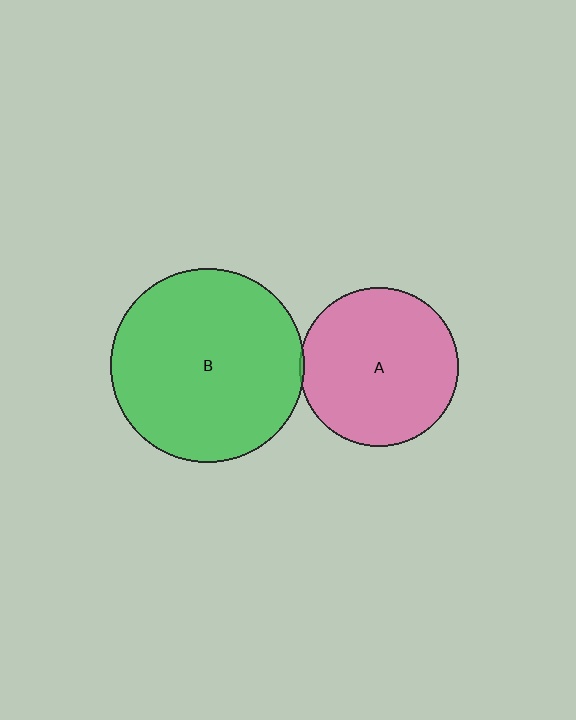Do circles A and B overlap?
Yes.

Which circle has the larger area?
Circle B (green).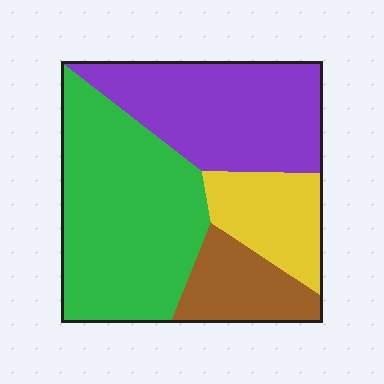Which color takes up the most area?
Green, at roughly 40%.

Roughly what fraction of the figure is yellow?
Yellow covers about 15% of the figure.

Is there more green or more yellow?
Green.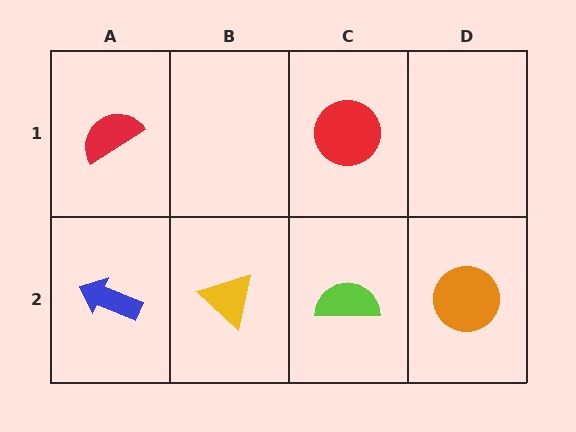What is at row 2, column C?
A lime semicircle.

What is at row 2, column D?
An orange circle.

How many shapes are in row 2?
4 shapes.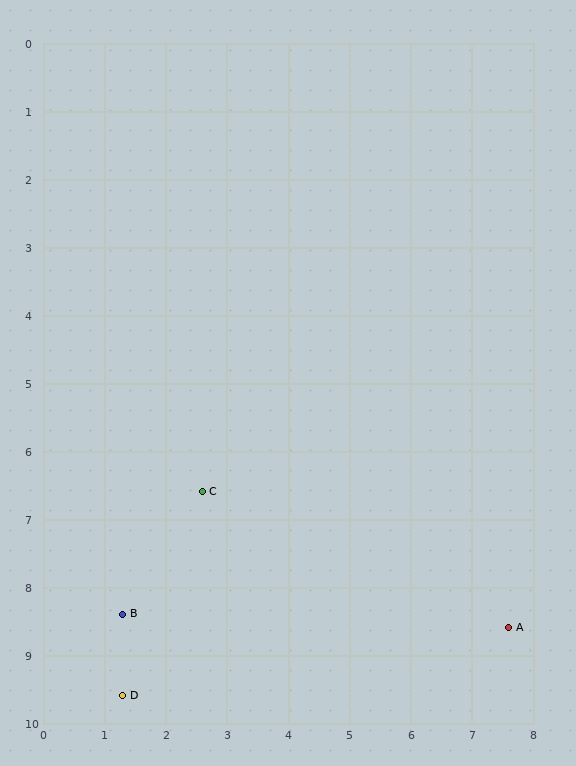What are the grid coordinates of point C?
Point C is at approximately (2.6, 6.6).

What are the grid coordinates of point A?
Point A is at approximately (7.6, 8.6).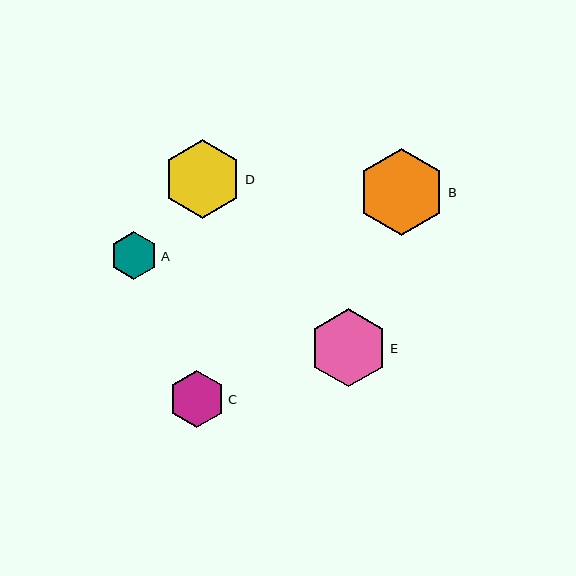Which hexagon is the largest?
Hexagon B is the largest with a size of approximately 87 pixels.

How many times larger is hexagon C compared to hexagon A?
Hexagon C is approximately 1.2 times the size of hexagon A.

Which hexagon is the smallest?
Hexagon A is the smallest with a size of approximately 48 pixels.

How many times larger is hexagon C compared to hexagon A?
Hexagon C is approximately 1.2 times the size of hexagon A.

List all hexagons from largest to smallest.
From largest to smallest: B, D, E, C, A.